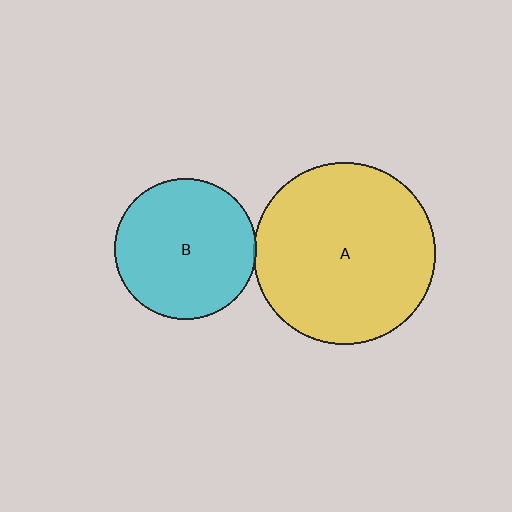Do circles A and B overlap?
Yes.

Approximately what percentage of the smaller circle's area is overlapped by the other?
Approximately 5%.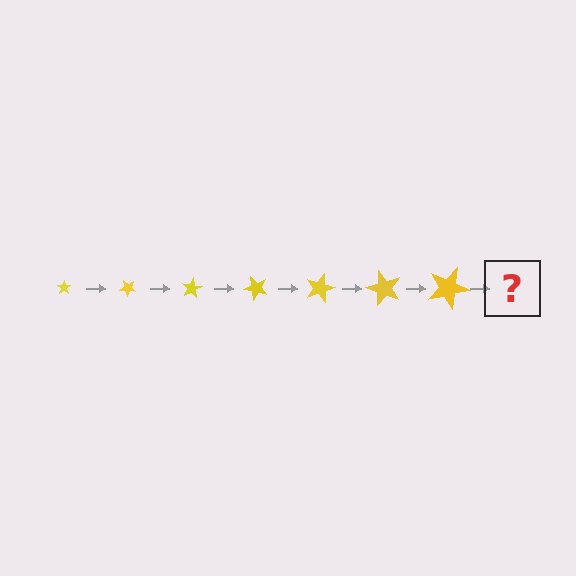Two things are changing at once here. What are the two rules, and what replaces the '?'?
The two rules are that the star grows larger each step and it rotates 40 degrees each step. The '?' should be a star, larger than the previous one and rotated 280 degrees from the start.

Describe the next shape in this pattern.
It should be a star, larger than the previous one and rotated 280 degrees from the start.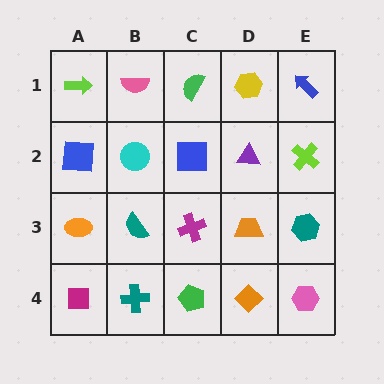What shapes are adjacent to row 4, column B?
A teal semicircle (row 3, column B), a magenta square (row 4, column A), a green pentagon (row 4, column C).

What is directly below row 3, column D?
An orange diamond.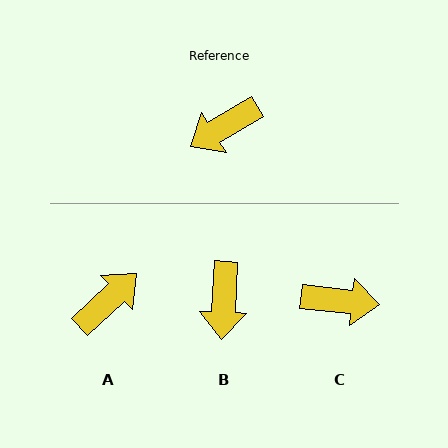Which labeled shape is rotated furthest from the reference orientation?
A, about 168 degrees away.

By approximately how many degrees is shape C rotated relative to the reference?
Approximately 143 degrees counter-clockwise.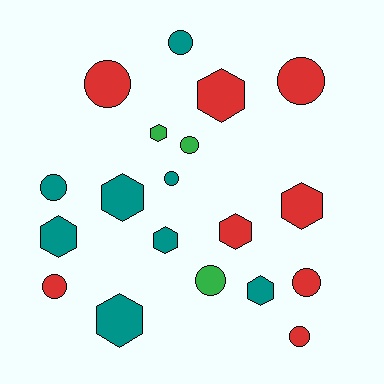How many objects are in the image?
There are 19 objects.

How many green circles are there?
There are 2 green circles.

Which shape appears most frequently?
Circle, with 10 objects.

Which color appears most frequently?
Teal, with 8 objects.